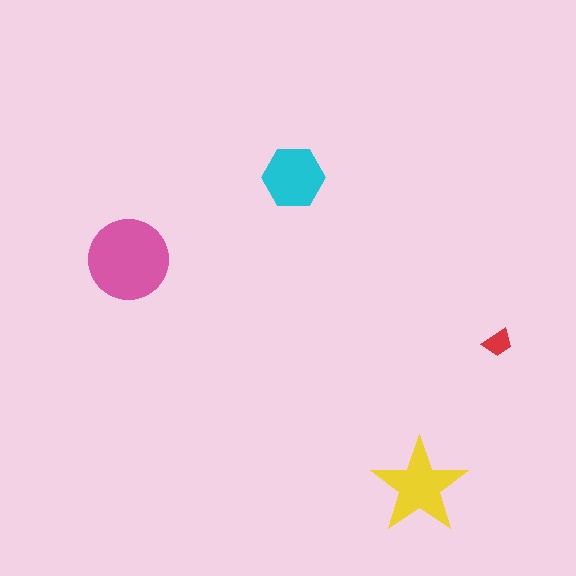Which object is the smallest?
The red trapezoid.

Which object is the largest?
The pink circle.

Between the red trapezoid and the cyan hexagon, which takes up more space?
The cyan hexagon.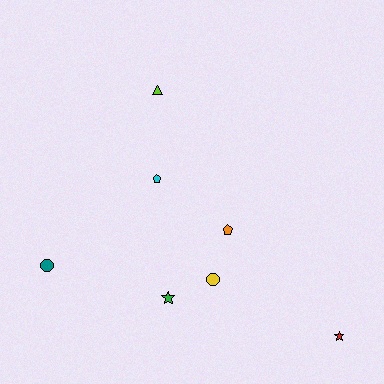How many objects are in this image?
There are 7 objects.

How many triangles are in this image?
There is 1 triangle.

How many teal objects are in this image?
There is 1 teal object.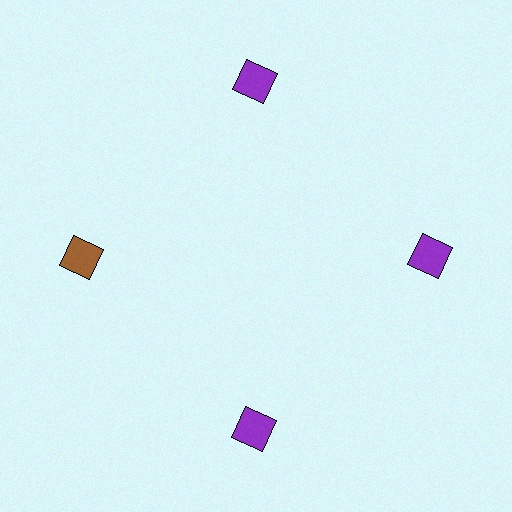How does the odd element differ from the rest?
It has a different color: brown instead of purple.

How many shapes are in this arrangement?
There are 4 shapes arranged in a ring pattern.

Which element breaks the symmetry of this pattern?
The brown diamond at roughly the 9 o'clock position breaks the symmetry. All other shapes are purple diamonds.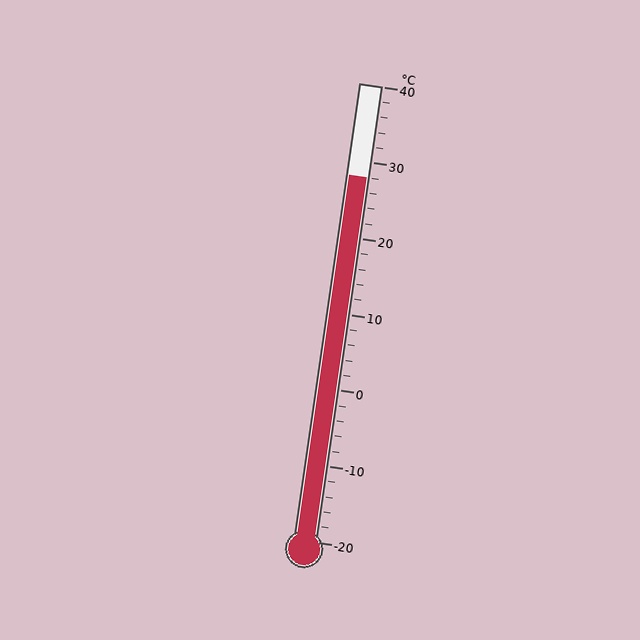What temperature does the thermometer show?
The thermometer shows approximately 28°C.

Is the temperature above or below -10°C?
The temperature is above -10°C.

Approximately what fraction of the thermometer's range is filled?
The thermometer is filled to approximately 80% of its range.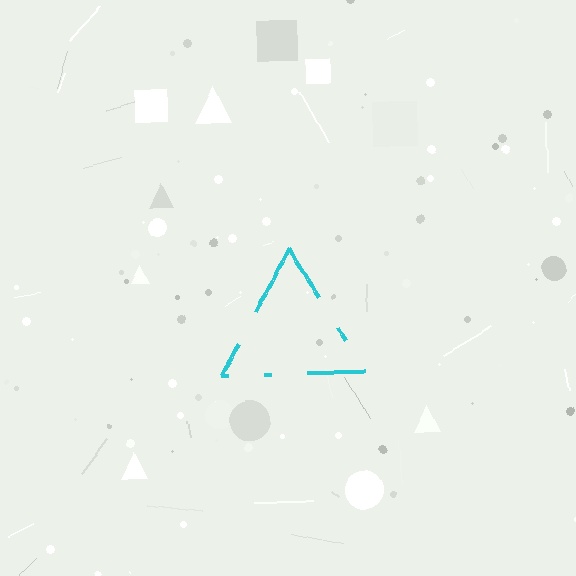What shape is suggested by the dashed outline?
The dashed outline suggests a triangle.